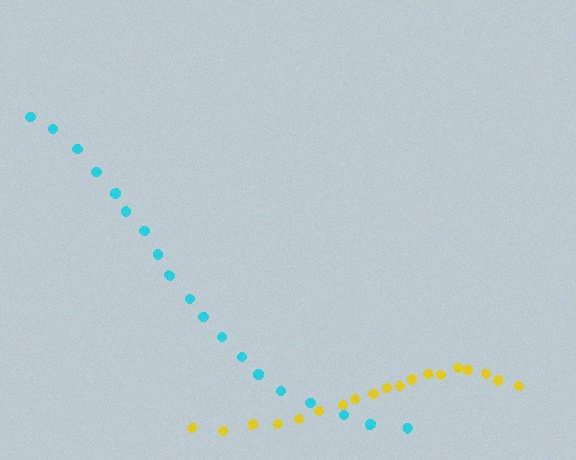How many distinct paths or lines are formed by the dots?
There are 2 distinct paths.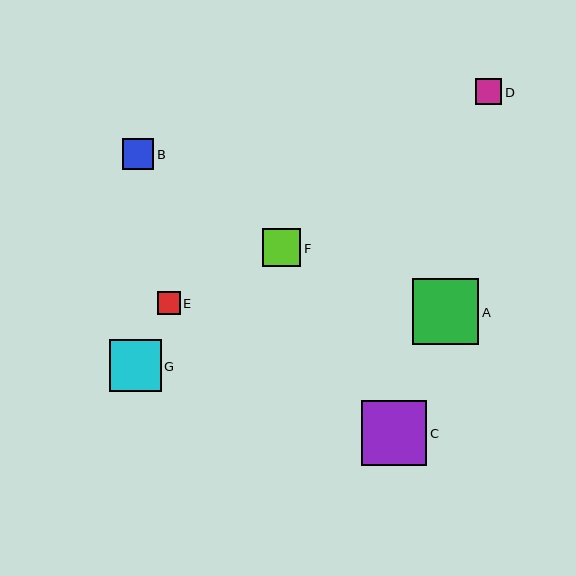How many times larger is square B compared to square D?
Square B is approximately 1.2 times the size of square D.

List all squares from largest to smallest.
From largest to smallest: A, C, G, F, B, D, E.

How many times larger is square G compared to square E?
Square G is approximately 2.2 times the size of square E.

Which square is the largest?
Square A is the largest with a size of approximately 66 pixels.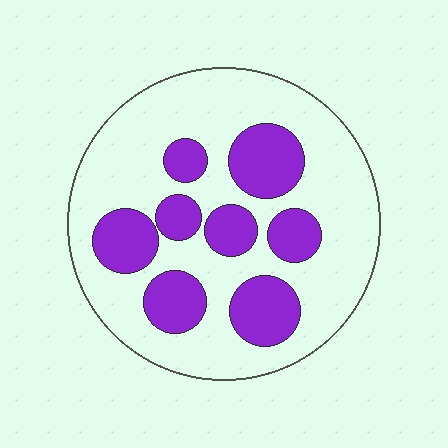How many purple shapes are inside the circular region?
8.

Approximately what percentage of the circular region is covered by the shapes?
Approximately 30%.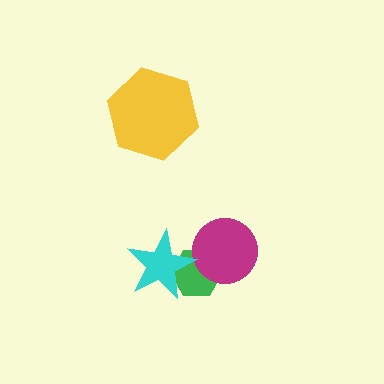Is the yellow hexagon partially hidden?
No, no other shape covers it.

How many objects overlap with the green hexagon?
2 objects overlap with the green hexagon.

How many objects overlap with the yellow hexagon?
0 objects overlap with the yellow hexagon.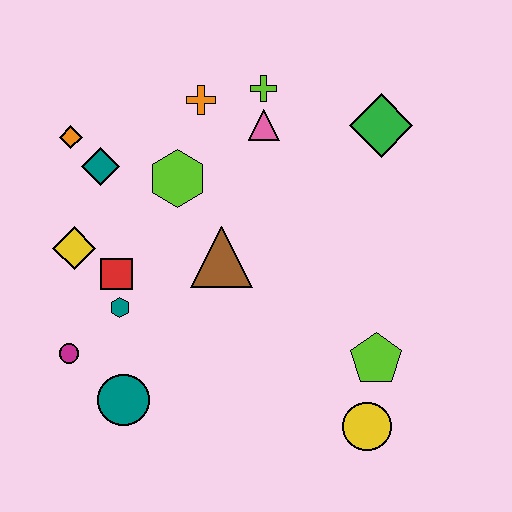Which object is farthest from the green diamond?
The magenta circle is farthest from the green diamond.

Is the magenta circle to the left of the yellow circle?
Yes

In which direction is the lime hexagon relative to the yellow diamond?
The lime hexagon is to the right of the yellow diamond.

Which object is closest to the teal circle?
The magenta circle is closest to the teal circle.